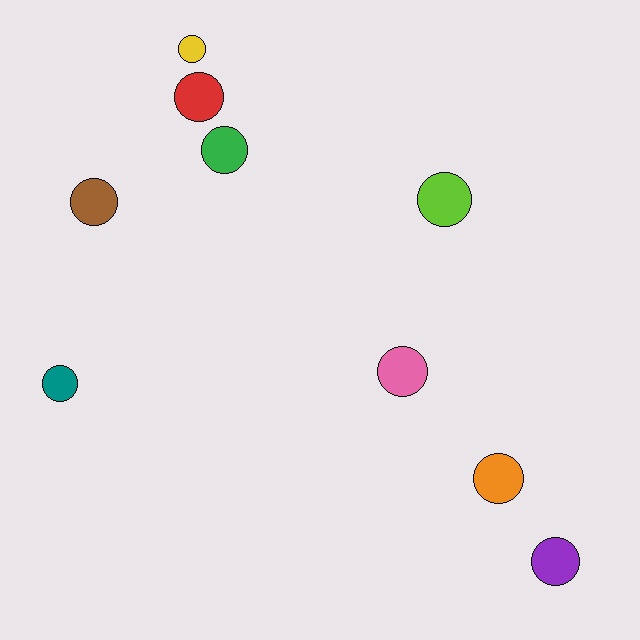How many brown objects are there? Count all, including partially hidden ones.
There is 1 brown object.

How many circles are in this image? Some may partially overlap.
There are 9 circles.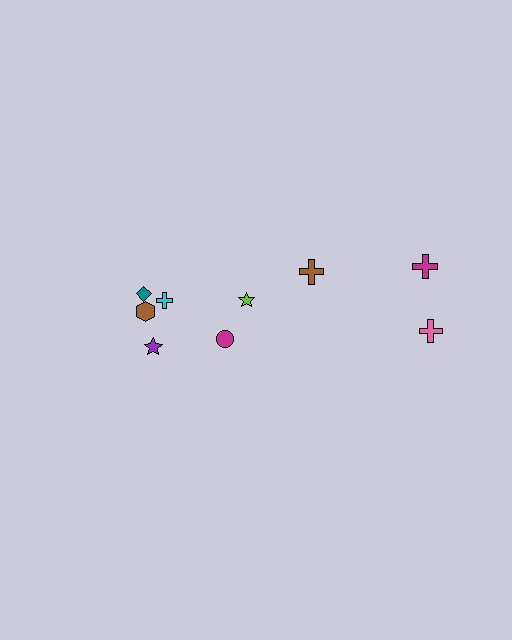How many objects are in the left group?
There are 6 objects.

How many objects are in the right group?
There are 3 objects.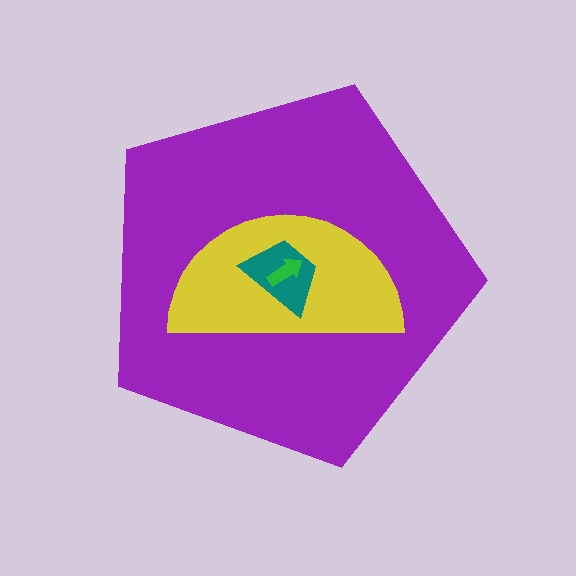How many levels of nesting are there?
4.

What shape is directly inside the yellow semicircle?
The teal trapezoid.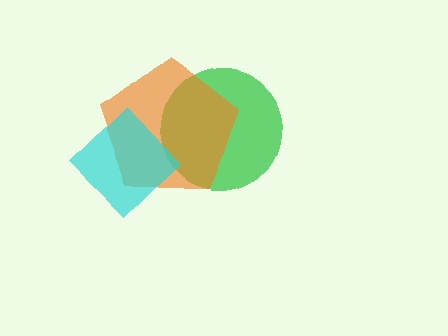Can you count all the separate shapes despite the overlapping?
Yes, there are 3 separate shapes.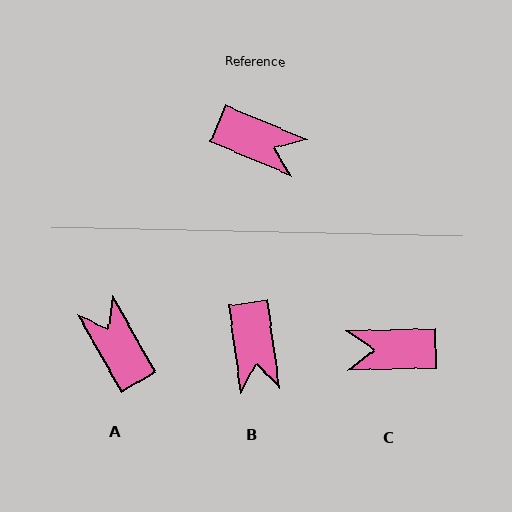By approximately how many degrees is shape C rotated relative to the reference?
Approximately 156 degrees clockwise.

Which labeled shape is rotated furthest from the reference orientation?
C, about 156 degrees away.